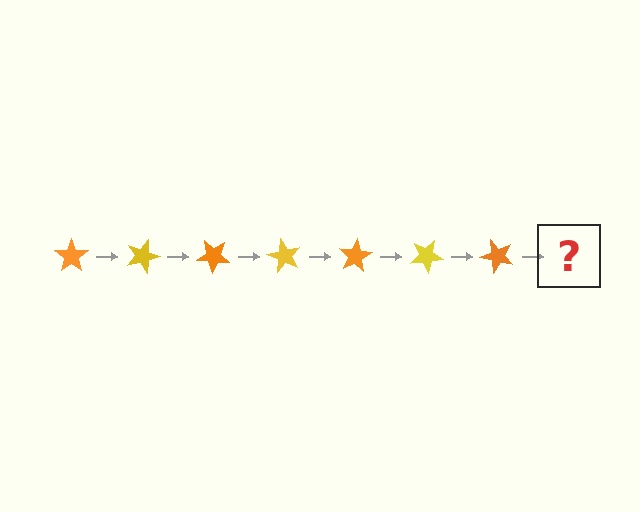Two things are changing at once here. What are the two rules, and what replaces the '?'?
The two rules are that it rotates 20 degrees each step and the color cycles through orange and yellow. The '?' should be a yellow star, rotated 140 degrees from the start.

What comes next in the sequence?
The next element should be a yellow star, rotated 140 degrees from the start.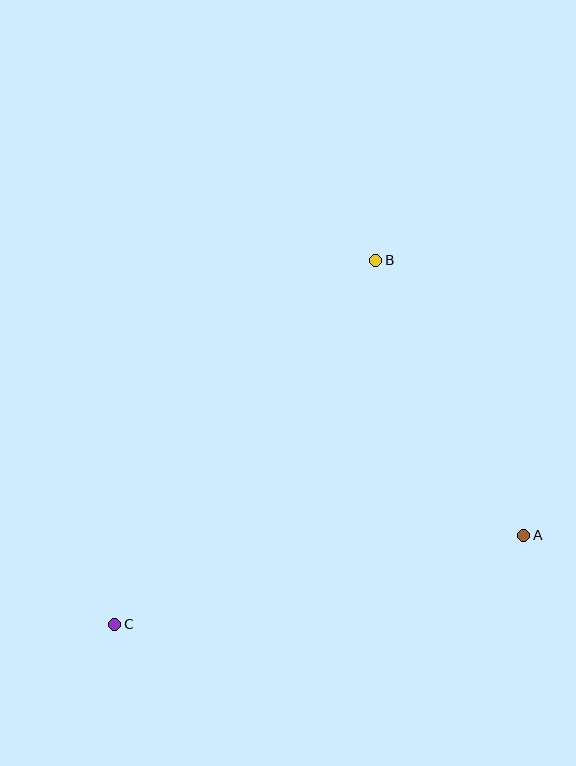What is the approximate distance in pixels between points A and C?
The distance between A and C is approximately 419 pixels.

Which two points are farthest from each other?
Points B and C are farthest from each other.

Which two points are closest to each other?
Points A and B are closest to each other.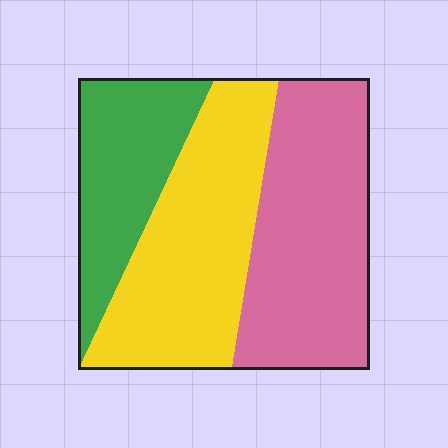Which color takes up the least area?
Green, at roughly 25%.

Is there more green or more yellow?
Yellow.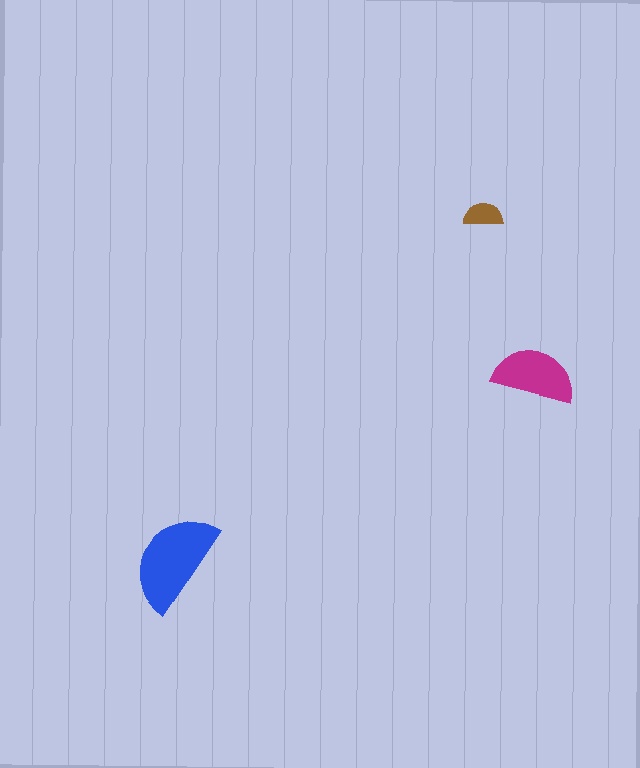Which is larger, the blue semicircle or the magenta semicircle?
The blue one.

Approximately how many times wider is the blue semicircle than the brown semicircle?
About 2.5 times wider.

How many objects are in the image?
There are 3 objects in the image.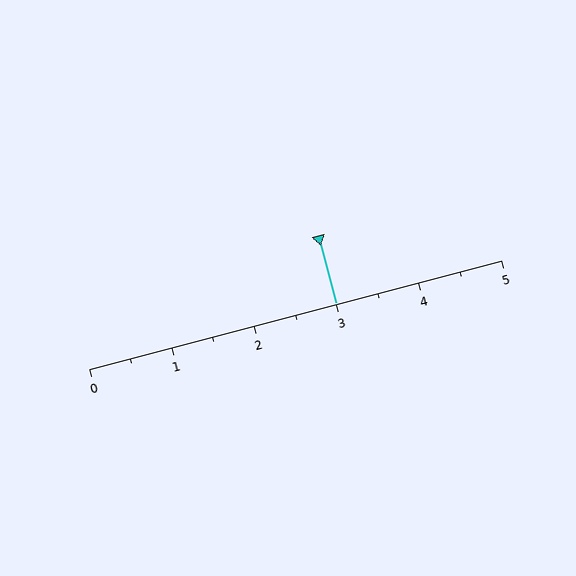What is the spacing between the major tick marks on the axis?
The major ticks are spaced 1 apart.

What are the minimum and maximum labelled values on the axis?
The axis runs from 0 to 5.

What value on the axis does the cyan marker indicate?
The marker indicates approximately 3.